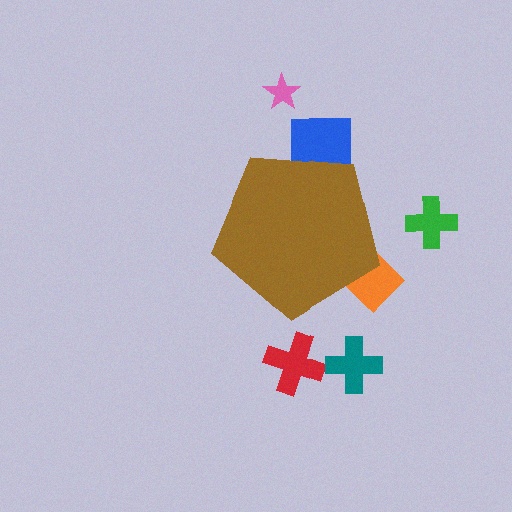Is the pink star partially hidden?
No, the pink star is fully visible.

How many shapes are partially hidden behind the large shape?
2 shapes are partially hidden.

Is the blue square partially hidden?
Yes, the blue square is partially hidden behind the brown pentagon.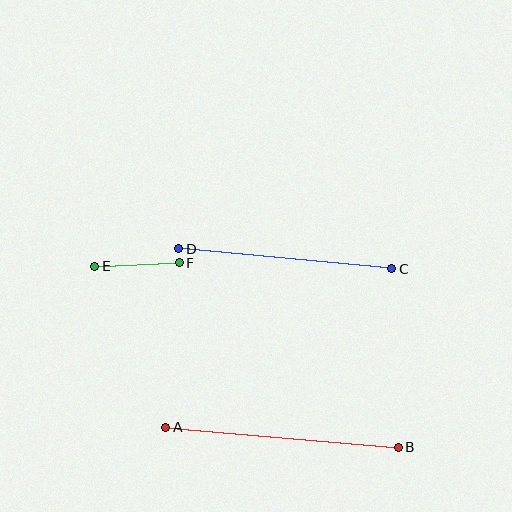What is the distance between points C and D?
The distance is approximately 214 pixels.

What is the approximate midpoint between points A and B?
The midpoint is at approximately (282, 437) pixels.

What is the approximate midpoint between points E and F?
The midpoint is at approximately (137, 264) pixels.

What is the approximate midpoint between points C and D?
The midpoint is at approximately (285, 259) pixels.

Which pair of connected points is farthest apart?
Points A and B are farthest apart.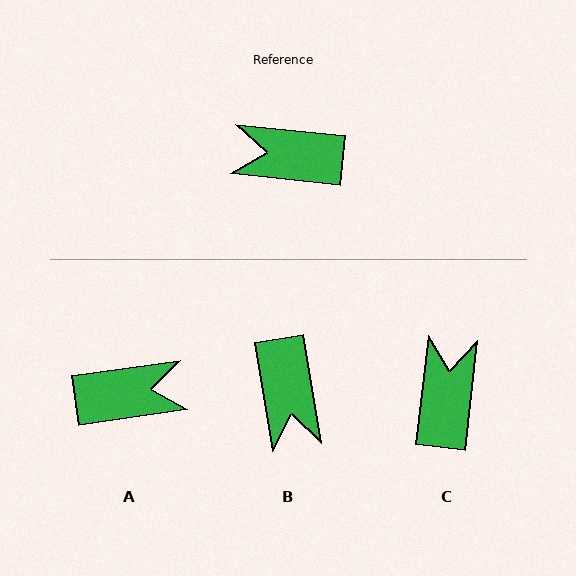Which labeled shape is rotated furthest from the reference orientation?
A, about 166 degrees away.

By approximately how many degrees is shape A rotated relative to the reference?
Approximately 166 degrees clockwise.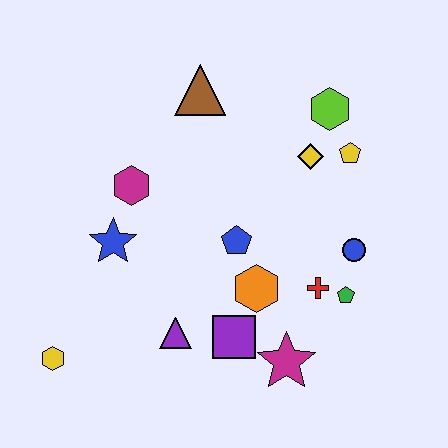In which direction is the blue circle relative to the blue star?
The blue circle is to the right of the blue star.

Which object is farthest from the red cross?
The yellow hexagon is farthest from the red cross.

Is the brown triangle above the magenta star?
Yes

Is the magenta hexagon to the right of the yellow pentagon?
No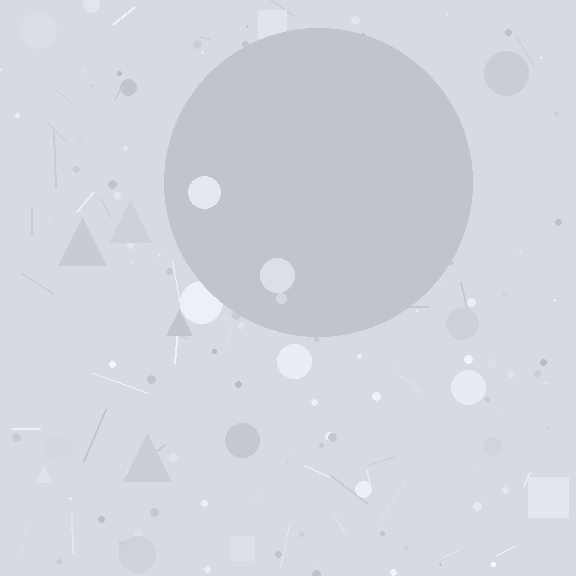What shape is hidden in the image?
A circle is hidden in the image.